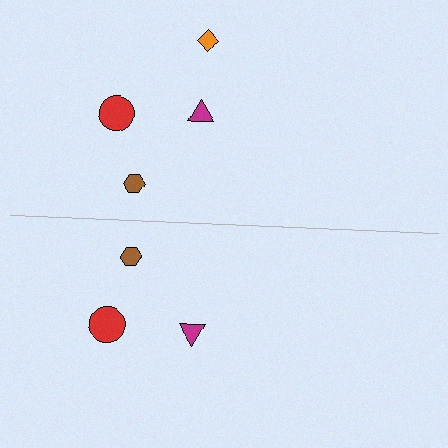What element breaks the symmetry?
A orange diamond is missing from the bottom side.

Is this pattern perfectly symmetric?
No, the pattern is not perfectly symmetric. A orange diamond is missing from the bottom side.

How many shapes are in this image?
There are 7 shapes in this image.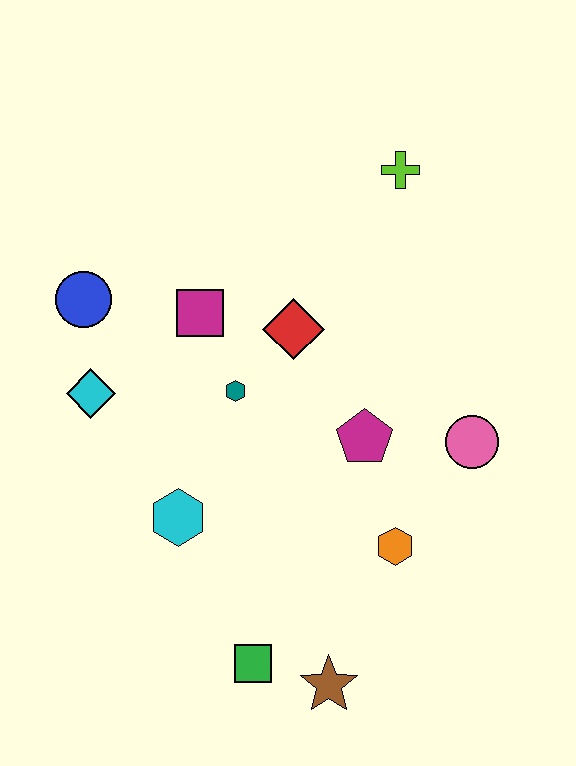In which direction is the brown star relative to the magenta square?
The brown star is below the magenta square.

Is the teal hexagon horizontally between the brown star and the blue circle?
Yes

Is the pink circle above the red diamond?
No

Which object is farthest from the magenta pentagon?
The blue circle is farthest from the magenta pentagon.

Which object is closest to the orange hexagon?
The magenta pentagon is closest to the orange hexagon.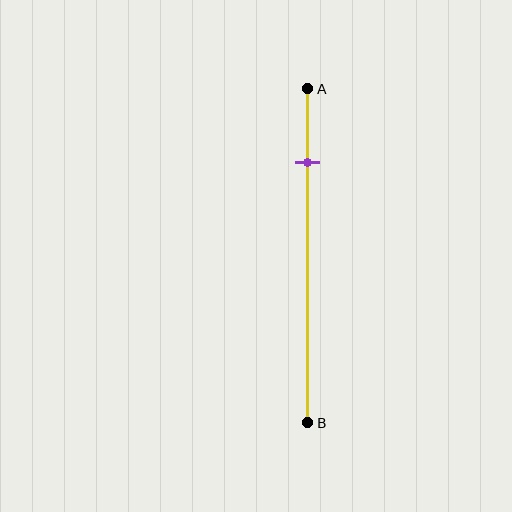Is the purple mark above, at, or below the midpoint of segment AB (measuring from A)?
The purple mark is above the midpoint of segment AB.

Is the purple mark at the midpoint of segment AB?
No, the mark is at about 20% from A, not at the 50% midpoint.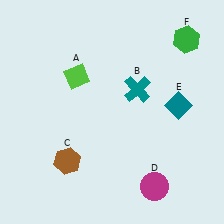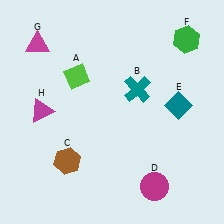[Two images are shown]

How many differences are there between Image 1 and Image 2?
There are 2 differences between the two images.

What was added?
A magenta triangle (G), a magenta triangle (H) were added in Image 2.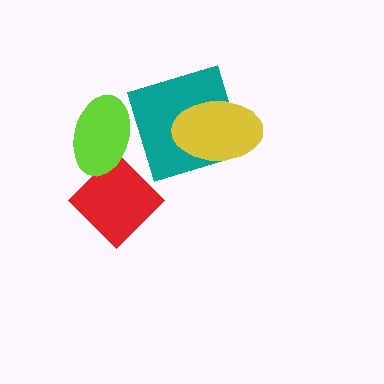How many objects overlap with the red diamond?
1 object overlaps with the red diamond.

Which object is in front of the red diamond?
The lime ellipse is in front of the red diamond.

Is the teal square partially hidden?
Yes, it is partially covered by another shape.